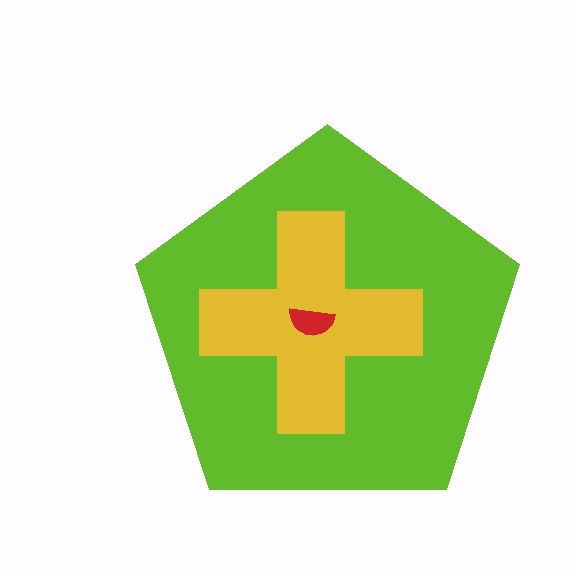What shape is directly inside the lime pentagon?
The yellow cross.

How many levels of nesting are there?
3.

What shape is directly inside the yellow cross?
The red semicircle.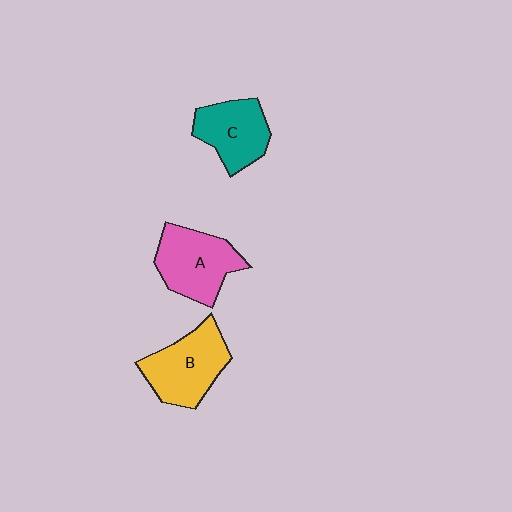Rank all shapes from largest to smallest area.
From largest to smallest: B (yellow), A (pink), C (teal).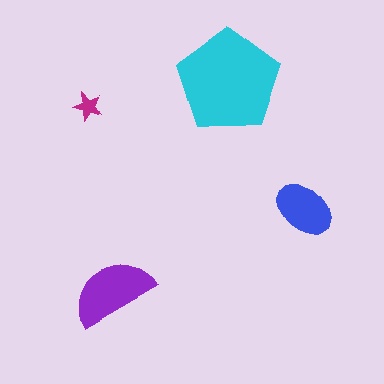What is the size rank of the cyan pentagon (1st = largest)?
1st.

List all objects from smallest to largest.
The magenta star, the blue ellipse, the purple semicircle, the cyan pentagon.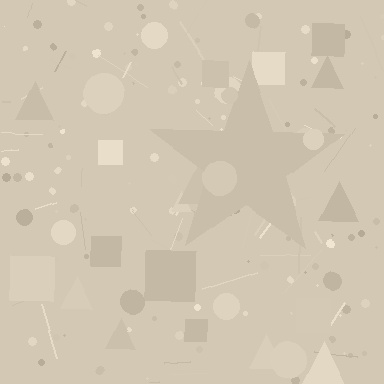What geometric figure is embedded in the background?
A star is embedded in the background.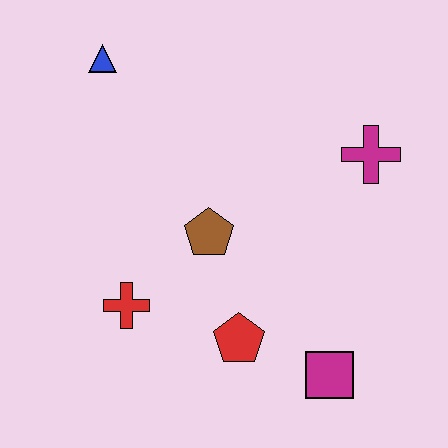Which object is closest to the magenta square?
The red pentagon is closest to the magenta square.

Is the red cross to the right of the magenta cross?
No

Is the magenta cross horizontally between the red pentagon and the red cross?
No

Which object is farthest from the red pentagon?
The blue triangle is farthest from the red pentagon.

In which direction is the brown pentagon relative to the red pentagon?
The brown pentagon is above the red pentagon.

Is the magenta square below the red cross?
Yes